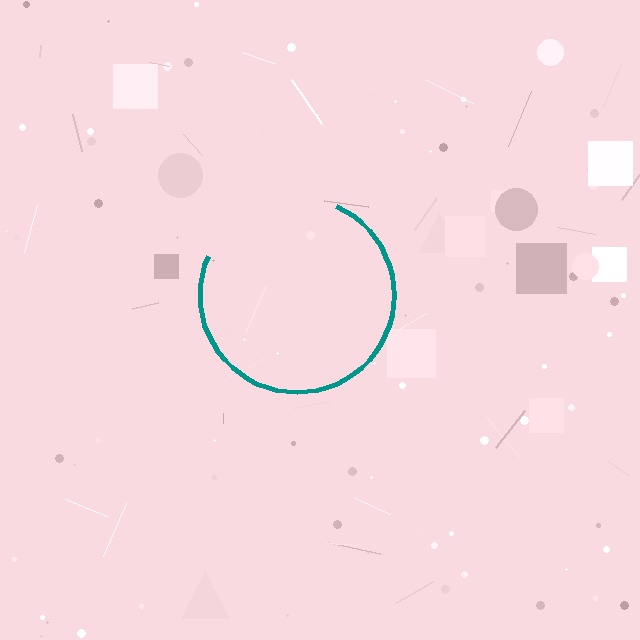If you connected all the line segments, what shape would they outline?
They would outline a circle.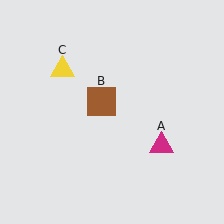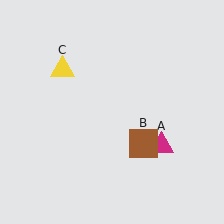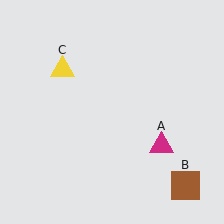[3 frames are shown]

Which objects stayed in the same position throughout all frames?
Magenta triangle (object A) and yellow triangle (object C) remained stationary.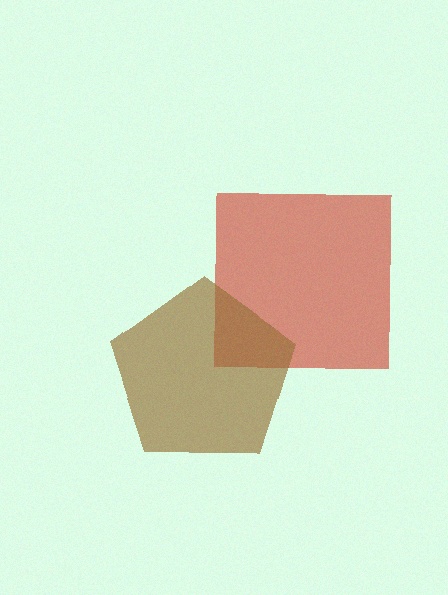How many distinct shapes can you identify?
There are 2 distinct shapes: a red square, a brown pentagon.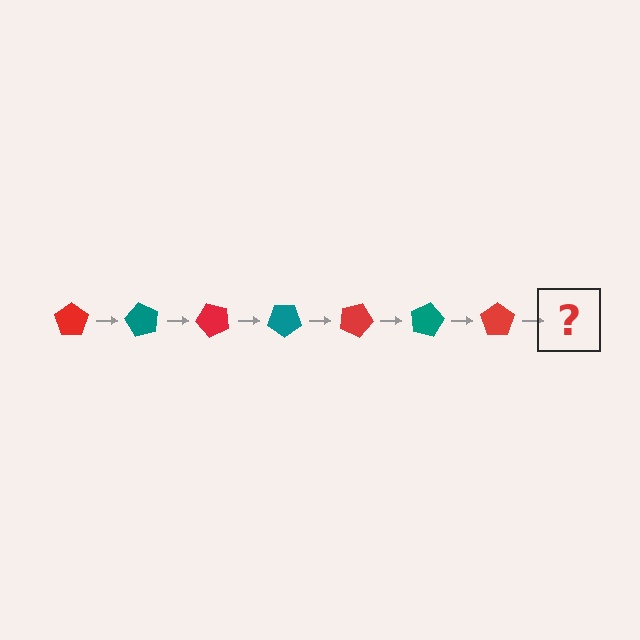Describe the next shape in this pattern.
It should be a teal pentagon, rotated 420 degrees from the start.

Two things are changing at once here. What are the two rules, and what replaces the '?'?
The two rules are that it rotates 60 degrees each step and the color cycles through red and teal. The '?' should be a teal pentagon, rotated 420 degrees from the start.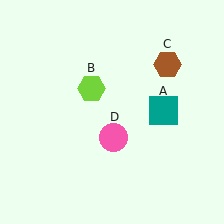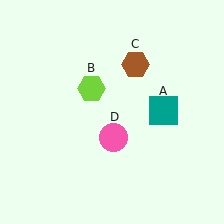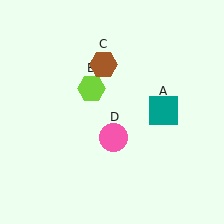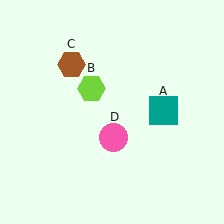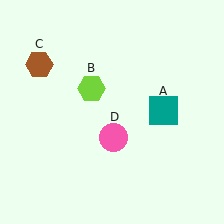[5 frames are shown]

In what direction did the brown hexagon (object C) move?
The brown hexagon (object C) moved left.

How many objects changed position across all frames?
1 object changed position: brown hexagon (object C).